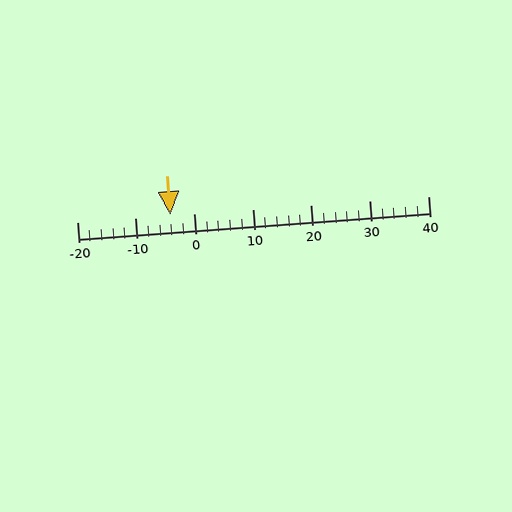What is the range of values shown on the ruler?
The ruler shows values from -20 to 40.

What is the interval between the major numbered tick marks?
The major tick marks are spaced 10 units apart.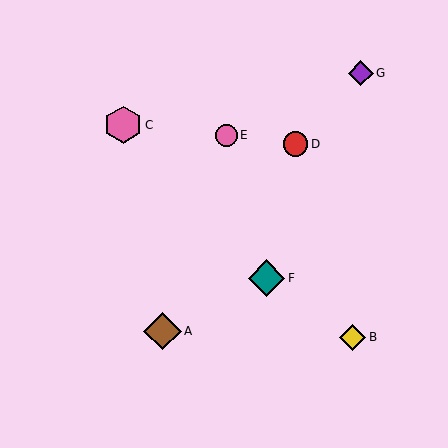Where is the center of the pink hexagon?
The center of the pink hexagon is at (123, 125).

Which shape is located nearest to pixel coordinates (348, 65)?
The purple diamond (labeled G) at (361, 73) is nearest to that location.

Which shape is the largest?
The brown diamond (labeled A) is the largest.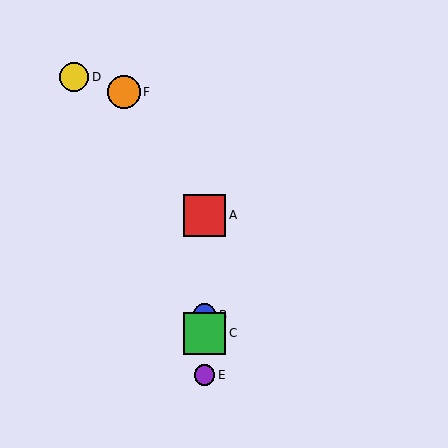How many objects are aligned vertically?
4 objects (A, B, C, E) are aligned vertically.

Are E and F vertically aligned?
No, E is at x≈205 and F is at x≈124.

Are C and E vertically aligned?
Yes, both are at x≈205.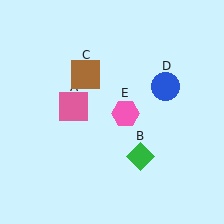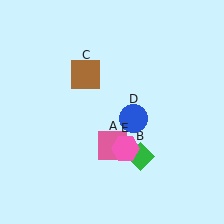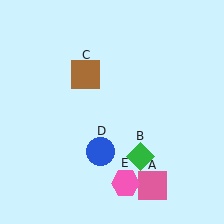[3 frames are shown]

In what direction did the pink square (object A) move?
The pink square (object A) moved down and to the right.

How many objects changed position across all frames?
3 objects changed position: pink square (object A), blue circle (object D), pink hexagon (object E).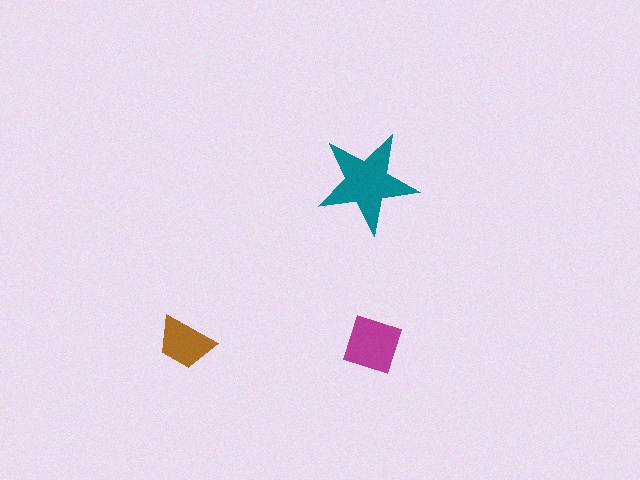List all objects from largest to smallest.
The teal star, the magenta diamond, the brown trapezoid.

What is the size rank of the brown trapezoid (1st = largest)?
3rd.